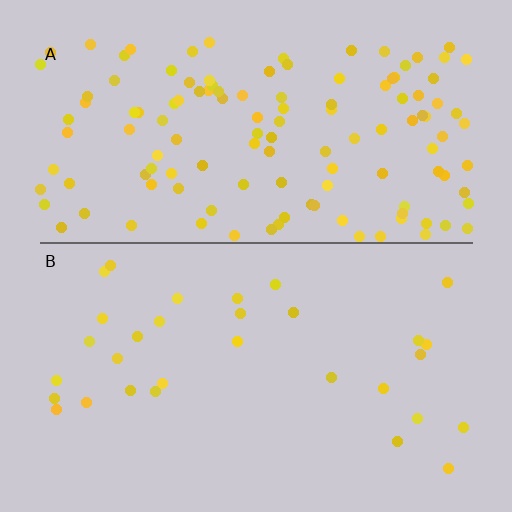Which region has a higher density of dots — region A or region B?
A (the top).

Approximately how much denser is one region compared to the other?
Approximately 4.1× — region A over region B.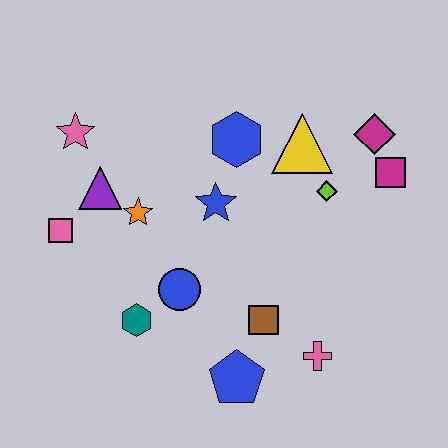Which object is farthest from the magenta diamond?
The pink square is farthest from the magenta diamond.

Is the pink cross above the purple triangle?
No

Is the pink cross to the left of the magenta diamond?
Yes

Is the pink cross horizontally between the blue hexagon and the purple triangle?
No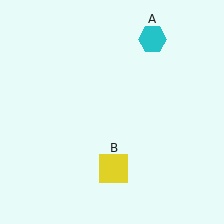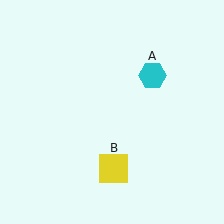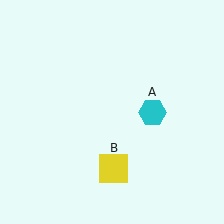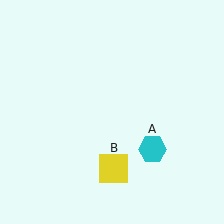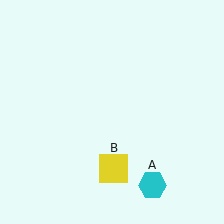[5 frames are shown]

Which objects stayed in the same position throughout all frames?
Yellow square (object B) remained stationary.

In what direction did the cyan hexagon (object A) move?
The cyan hexagon (object A) moved down.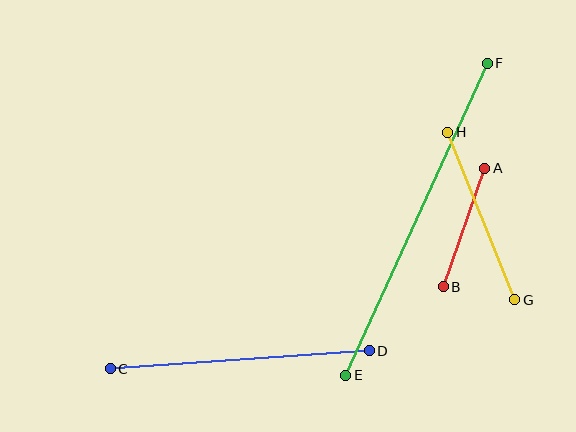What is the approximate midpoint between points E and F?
The midpoint is at approximately (416, 219) pixels.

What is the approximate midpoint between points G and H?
The midpoint is at approximately (481, 216) pixels.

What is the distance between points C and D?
The distance is approximately 259 pixels.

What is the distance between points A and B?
The distance is approximately 125 pixels.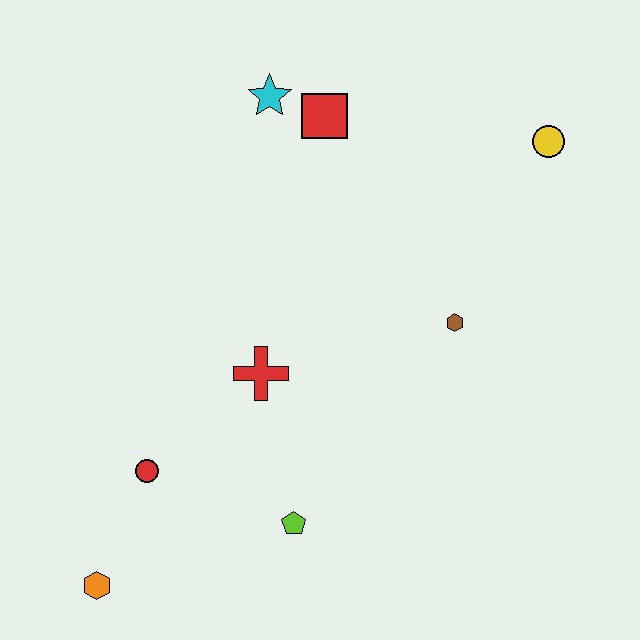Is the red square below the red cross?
No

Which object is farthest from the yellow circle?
The orange hexagon is farthest from the yellow circle.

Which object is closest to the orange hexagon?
The red circle is closest to the orange hexagon.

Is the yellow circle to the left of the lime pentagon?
No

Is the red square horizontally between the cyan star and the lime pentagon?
No